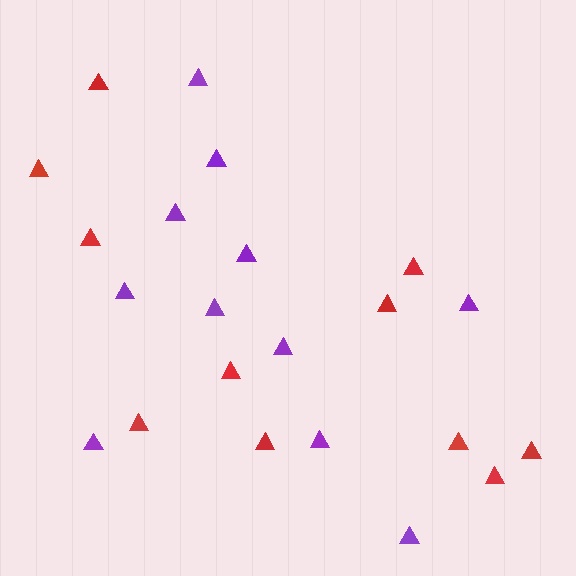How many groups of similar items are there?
There are 2 groups: one group of red triangles (11) and one group of purple triangles (11).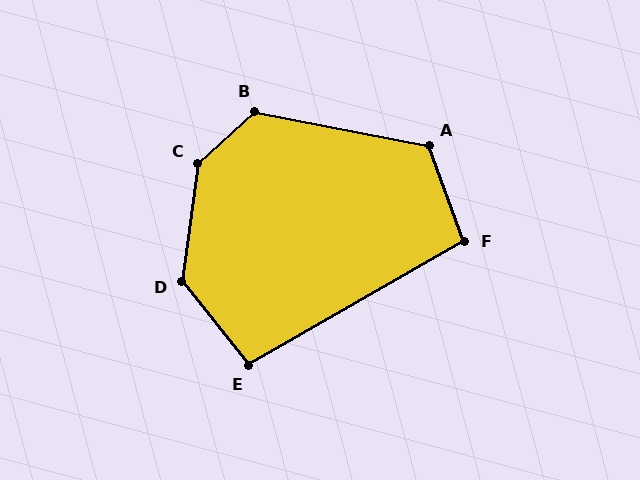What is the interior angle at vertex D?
Approximately 134 degrees (obtuse).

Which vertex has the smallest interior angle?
E, at approximately 99 degrees.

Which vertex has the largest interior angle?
C, at approximately 140 degrees.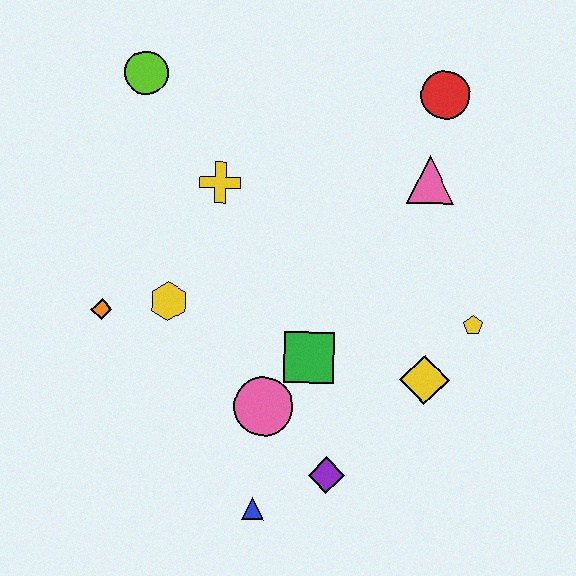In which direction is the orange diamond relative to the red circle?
The orange diamond is to the left of the red circle.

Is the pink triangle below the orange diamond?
No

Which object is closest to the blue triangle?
The purple diamond is closest to the blue triangle.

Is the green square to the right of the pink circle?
Yes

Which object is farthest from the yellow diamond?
The lime circle is farthest from the yellow diamond.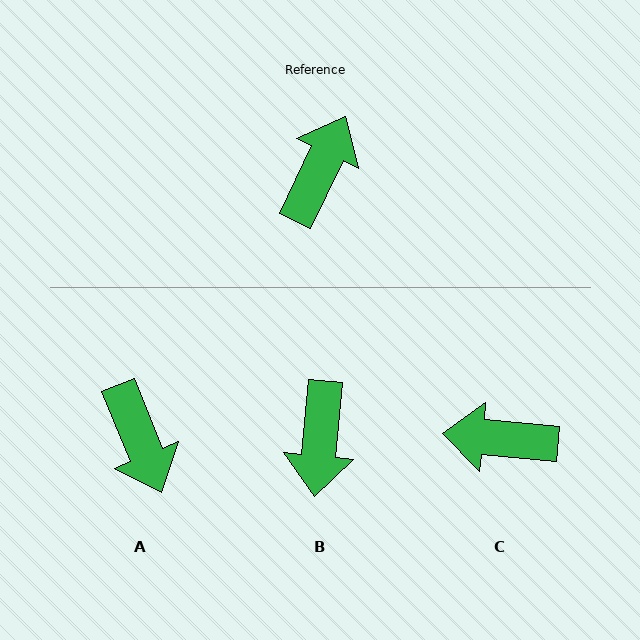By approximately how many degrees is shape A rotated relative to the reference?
Approximately 132 degrees clockwise.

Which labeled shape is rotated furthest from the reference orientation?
B, about 160 degrees away.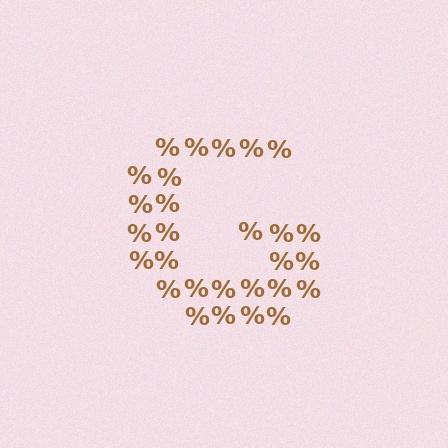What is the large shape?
The large shape is the letter G.